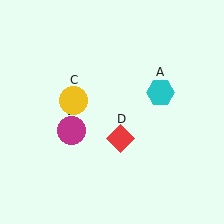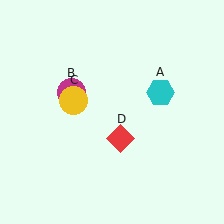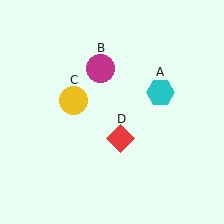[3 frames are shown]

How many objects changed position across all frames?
1 object changed position: magenta circle (object B).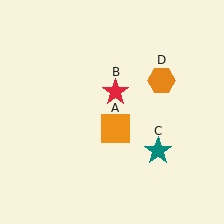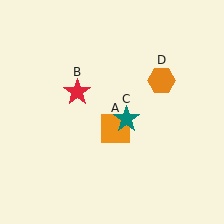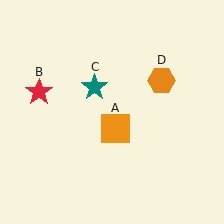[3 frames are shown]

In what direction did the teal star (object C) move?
The teal star (object C) moved up and to the left.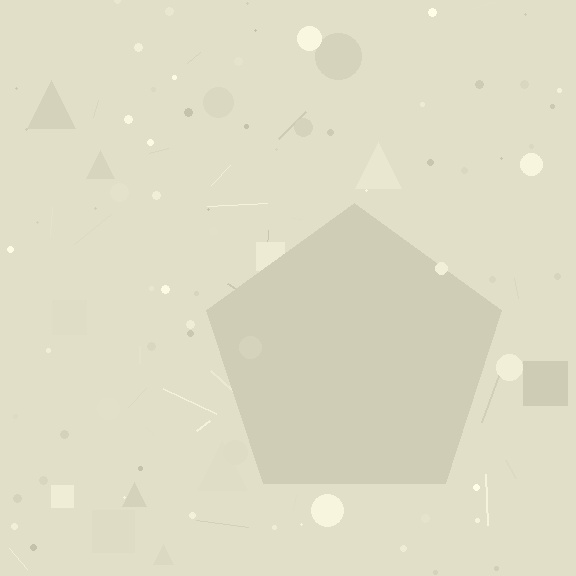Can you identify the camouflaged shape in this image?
The camouflaged shape is a pentagon.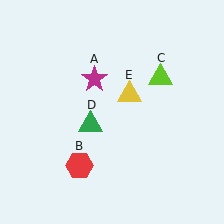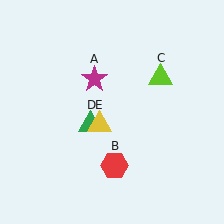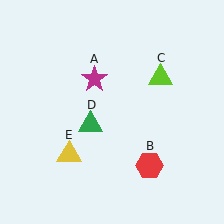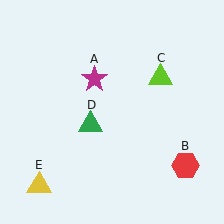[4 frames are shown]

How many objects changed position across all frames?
2 objects changed position: red hexagon (object B), yellow triangle (object E).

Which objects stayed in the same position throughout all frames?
Magenta star (object A) and lime triangle (object C) and green triangle (object D) remained stationary.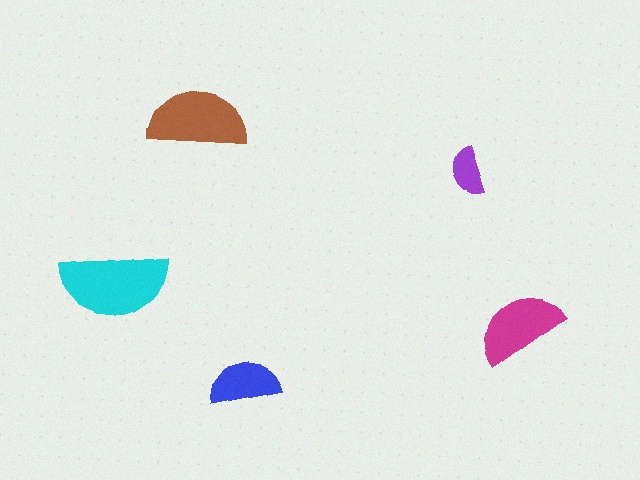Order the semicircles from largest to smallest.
the cyan one, the brown one, the magenta one, the blue one, the purple one.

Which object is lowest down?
The blue semicircle is bottommost.